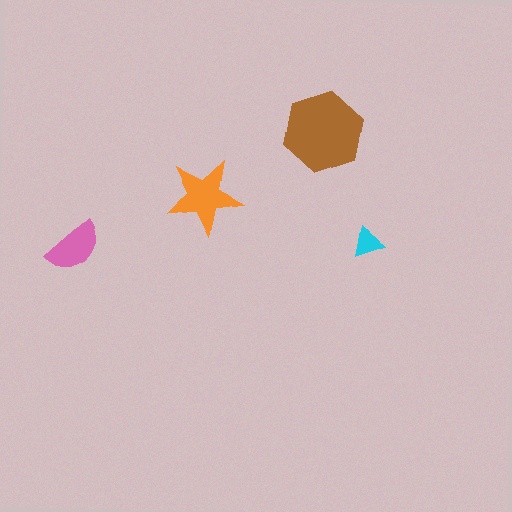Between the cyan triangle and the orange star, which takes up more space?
The orange star.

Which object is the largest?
The brown hexagon.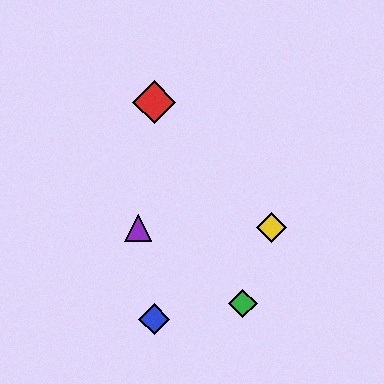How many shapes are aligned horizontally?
2 shapes (the yellow diamond, the purple triangle) are aligned horizontally.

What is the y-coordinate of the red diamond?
The red diamond is at y≈102.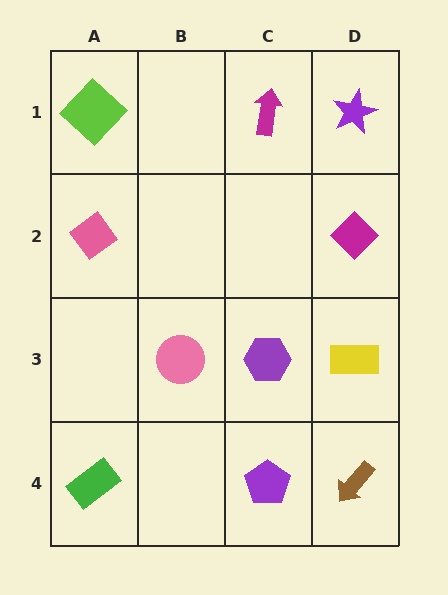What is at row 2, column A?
A pink diamond.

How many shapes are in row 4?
3 shapes.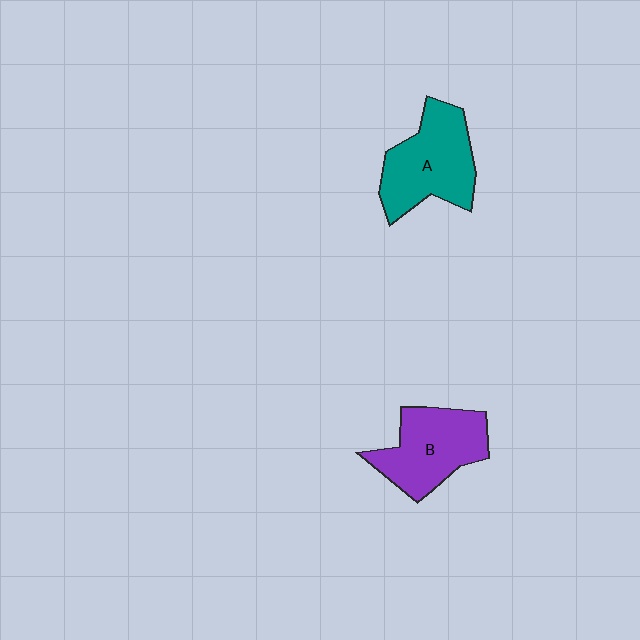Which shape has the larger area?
Shape A (teal).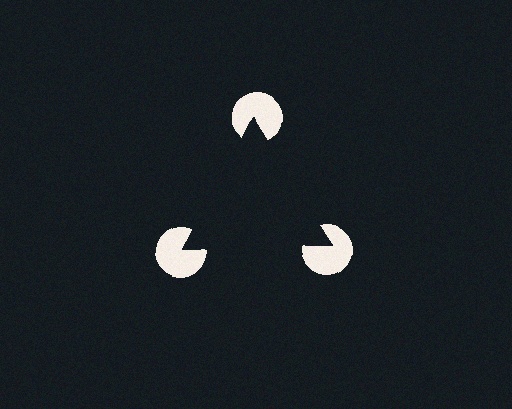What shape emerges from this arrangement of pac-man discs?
An illusory triangle — its edges are inferred from the aligned wedge cuts in the pac-man discs, not physically drawn.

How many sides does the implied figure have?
3 sides.